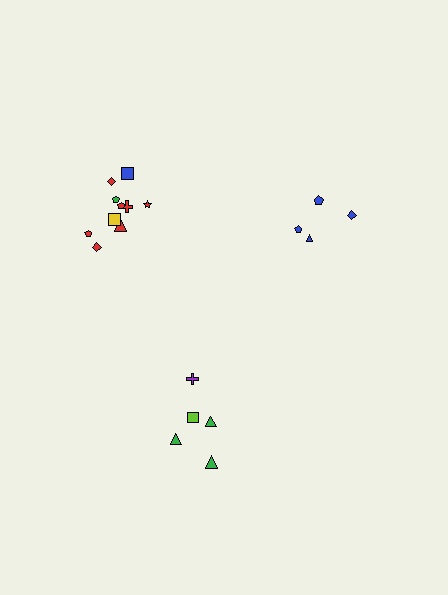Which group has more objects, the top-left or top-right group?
The top-left group.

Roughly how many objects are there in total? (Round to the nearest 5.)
Roughly 20 objects in total.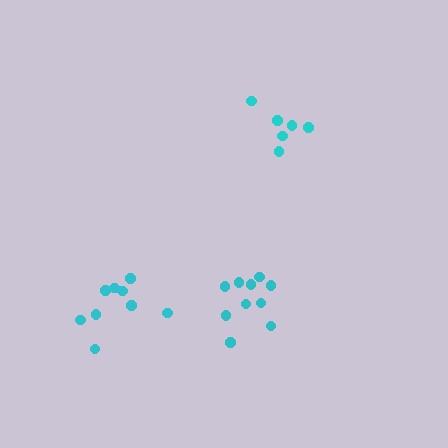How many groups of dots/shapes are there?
There are 3 groups.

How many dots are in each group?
Group 1: 6 dots, Group 2: 10 dots, Group 3: 9 dots (25 total).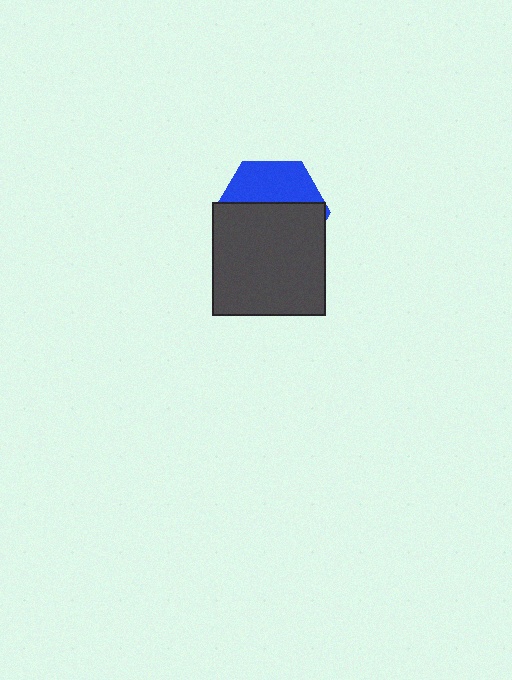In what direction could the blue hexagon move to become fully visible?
The blue hexagon could move up. That would shift it out from behind the dark gray square entirely.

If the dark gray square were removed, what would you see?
You would see the complete blue hexagon.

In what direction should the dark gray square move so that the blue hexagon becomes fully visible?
The dark gray square should move down. That is the shortest direction to clear the overlap and leave the blue hexagon fully visible.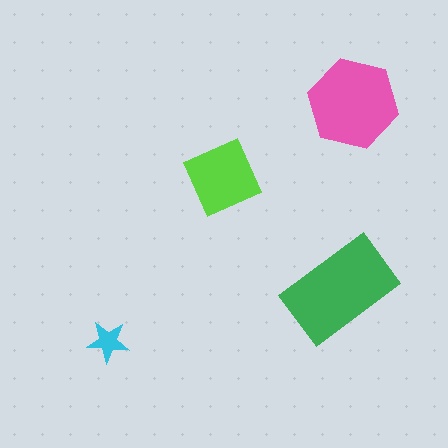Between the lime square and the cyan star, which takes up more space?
The lime square.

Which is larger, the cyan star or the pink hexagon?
The pink hexagon.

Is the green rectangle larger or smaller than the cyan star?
Larger.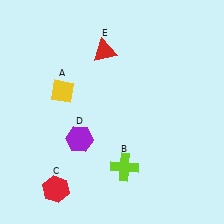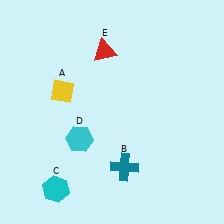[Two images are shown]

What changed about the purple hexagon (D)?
In Image 1, D is purple. In Image 2, it changed to cyan.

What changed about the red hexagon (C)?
In Image 1, C is red. In Image 2, it changed to cyan.